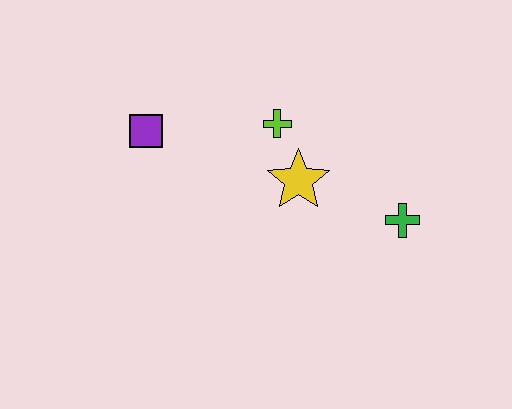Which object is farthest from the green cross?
The purple square is farthest from the green cross.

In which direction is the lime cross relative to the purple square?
The lime cross is to the right of the purple square.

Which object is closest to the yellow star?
The lime cross is closest to the yellow star.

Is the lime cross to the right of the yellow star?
No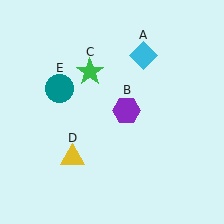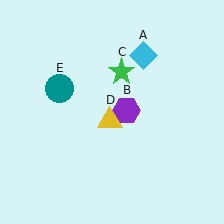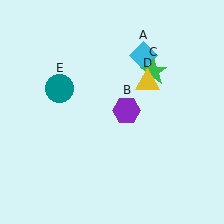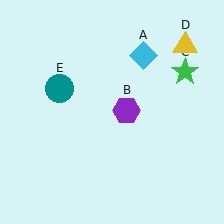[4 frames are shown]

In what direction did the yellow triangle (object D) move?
The yellow triangle (object D) moved up and to the right.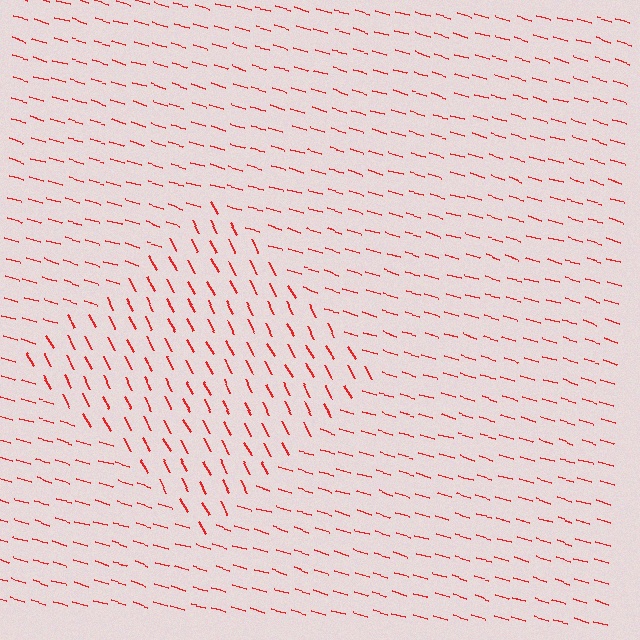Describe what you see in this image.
The image is filled with small red line segments. A diamond region in the image has lines oriented differently from the surrounding lines, creating a visible texture boundary.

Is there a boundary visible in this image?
Yes, there is a texture boundary formed by a change in line orientation.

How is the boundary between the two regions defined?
The boundary is defined purely by a change in line orientation (approximately 45 degrees difference). All lines are the same color and thickness.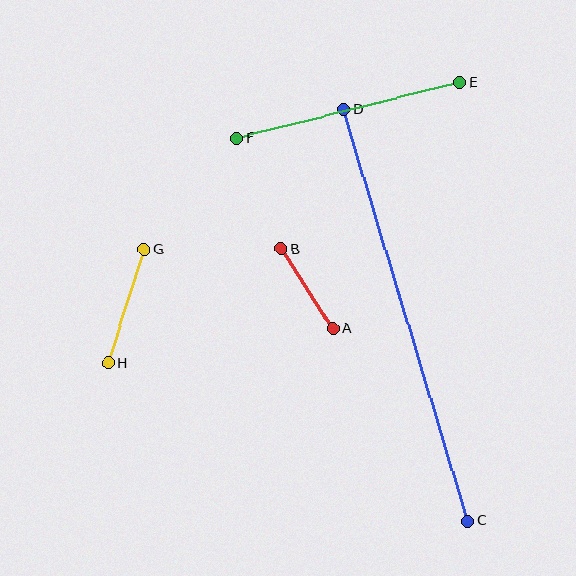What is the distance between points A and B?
The distance is approximately 95 pixels.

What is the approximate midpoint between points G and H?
The midpoint is at approximately (126, 306) pixels.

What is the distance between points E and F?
The distance is approximately 230 pixels.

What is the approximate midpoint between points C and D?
The midpoint is at approximately (405, 315) pixels.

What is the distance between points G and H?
The distance is approximately 120 pixels.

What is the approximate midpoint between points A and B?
The midpoint is at approximately (307, 289) pixels.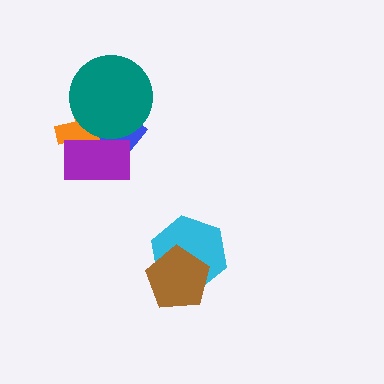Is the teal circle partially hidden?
Yes, it is partially covered by another shape.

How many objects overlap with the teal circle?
3 objects overlap with the teal circle.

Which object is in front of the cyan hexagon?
The brown pentagon is in front of the cyan hexagon.